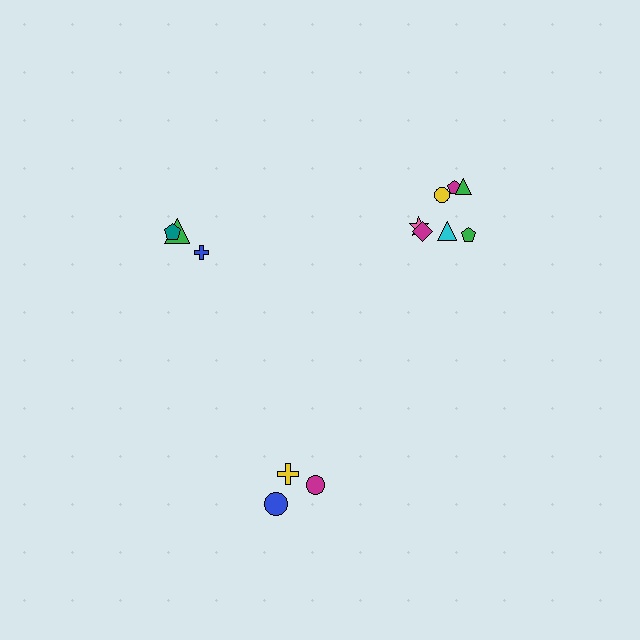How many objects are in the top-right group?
There are 7 objects.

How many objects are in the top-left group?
There are 3 objects.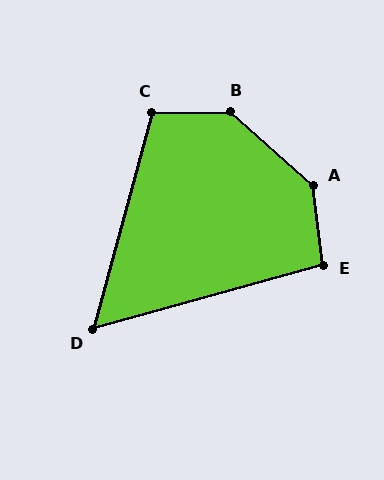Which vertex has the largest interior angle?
B, at approximately 138 degrees.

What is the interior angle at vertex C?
Approximately 106 degrees (obtuse).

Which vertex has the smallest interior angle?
D, at approximately 59 degrees.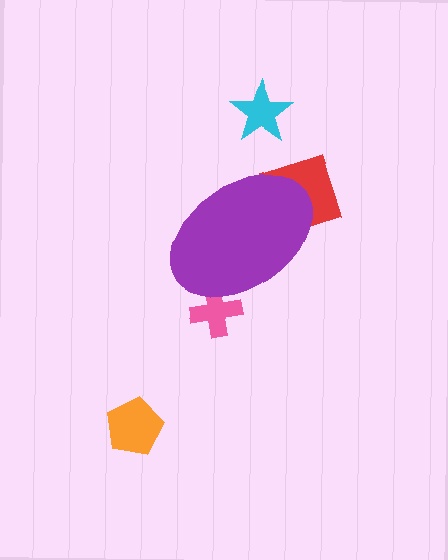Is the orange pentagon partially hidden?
No, the orange pentagon is fully visible.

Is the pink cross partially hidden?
Yes, the pink cross is partially hidden behind the purple ellipse.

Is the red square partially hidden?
Yes, the red square is partially hidden behind the purple ellipse.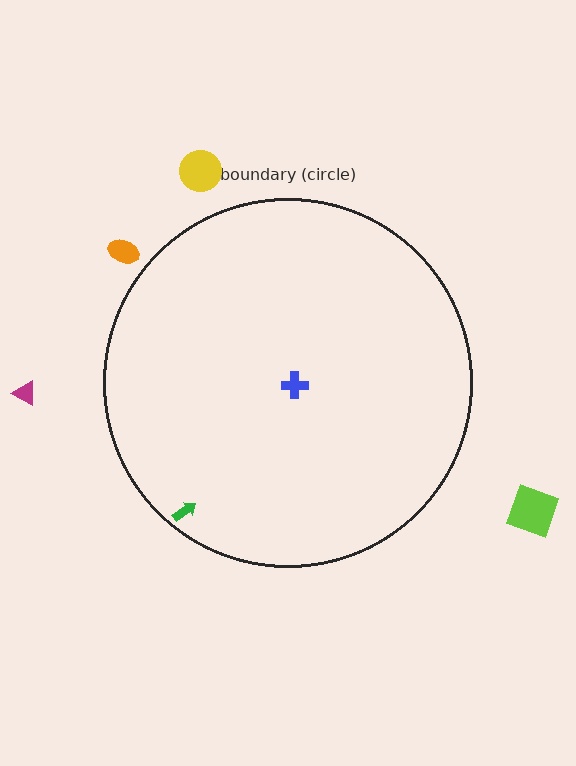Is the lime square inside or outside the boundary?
Outside.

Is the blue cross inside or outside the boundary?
Inside.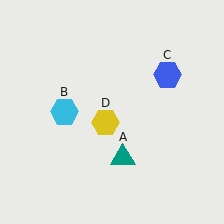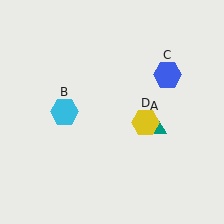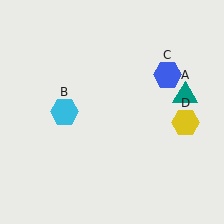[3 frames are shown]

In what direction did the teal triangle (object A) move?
The teal triangle (object A) moved up and to the right.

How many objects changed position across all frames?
2 objects changed position: teal triangle (object A), yellow hexagon (object D).